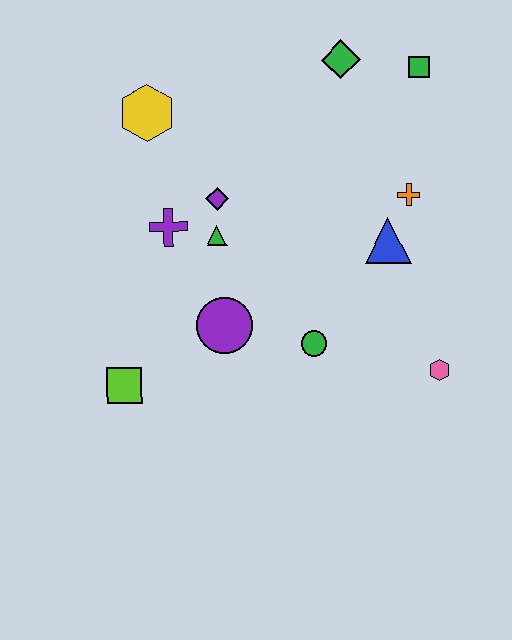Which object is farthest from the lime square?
The green square is farthest from the lime square.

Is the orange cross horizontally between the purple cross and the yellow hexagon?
No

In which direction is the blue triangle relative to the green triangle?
The blue triangle is to the right of the green triangle.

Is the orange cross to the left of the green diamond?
No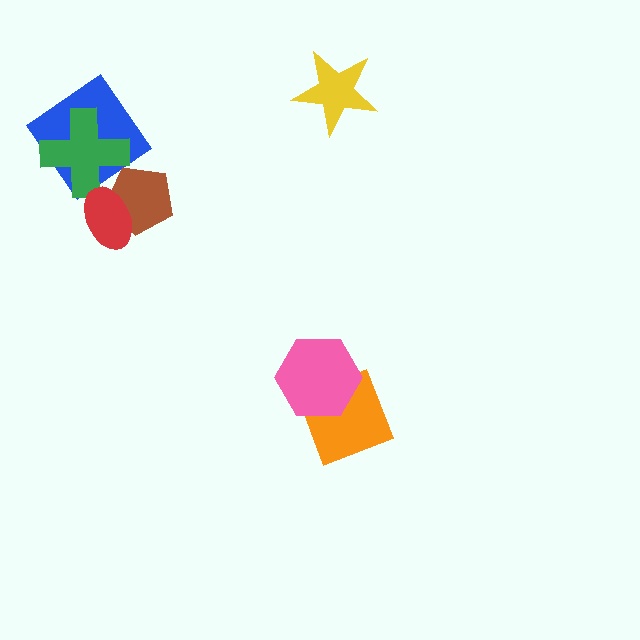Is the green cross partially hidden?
Yes, it is partially covered by another shape.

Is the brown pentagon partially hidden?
Yes, it is partially covered by another shape.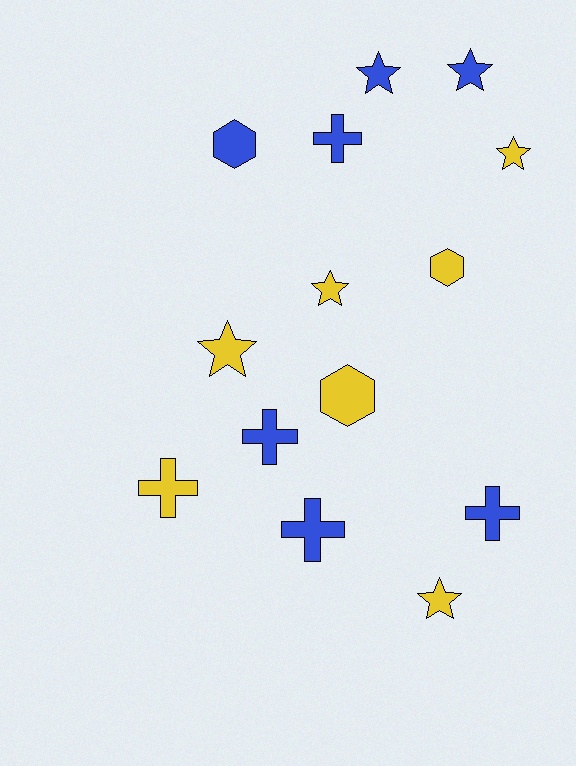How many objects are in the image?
There are 14 objects.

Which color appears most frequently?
Yellow, with 7 objects.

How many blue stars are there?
There are 2 blue stars.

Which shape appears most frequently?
Star, with 6 objects.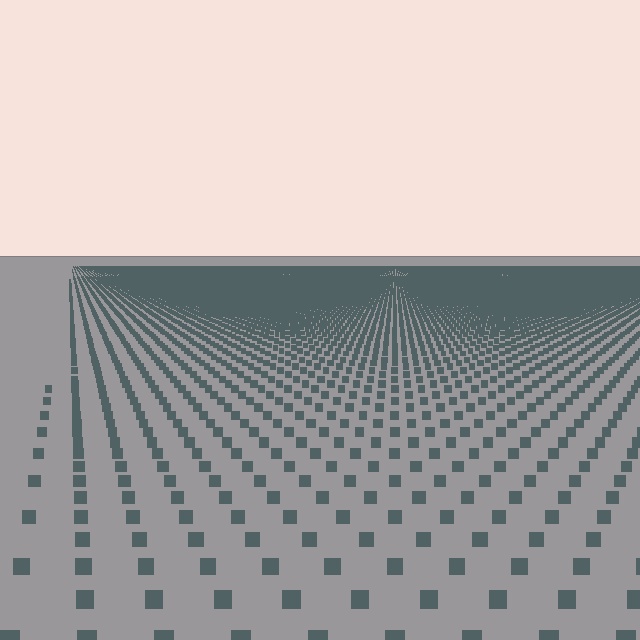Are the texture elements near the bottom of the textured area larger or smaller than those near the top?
Larger. Near the bottom, elements are closer to the viewer and appear at a bigger on-screen size.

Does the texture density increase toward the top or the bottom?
Density increases toward the top.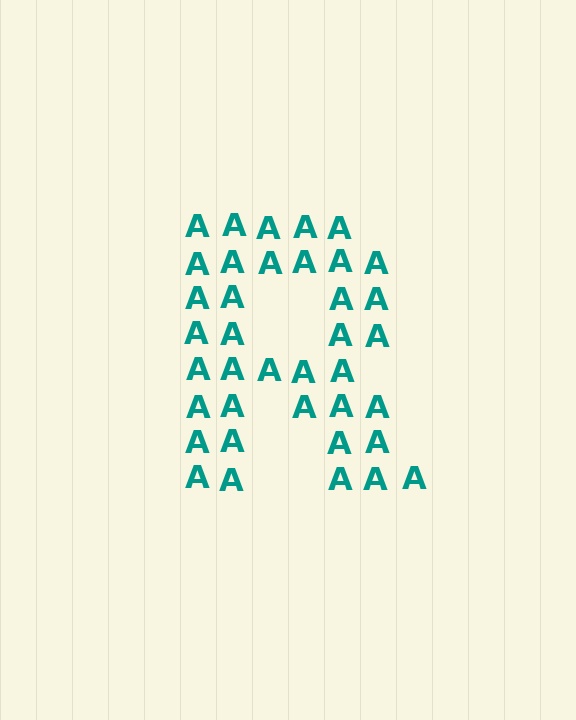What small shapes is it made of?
It is made of small letter A's.